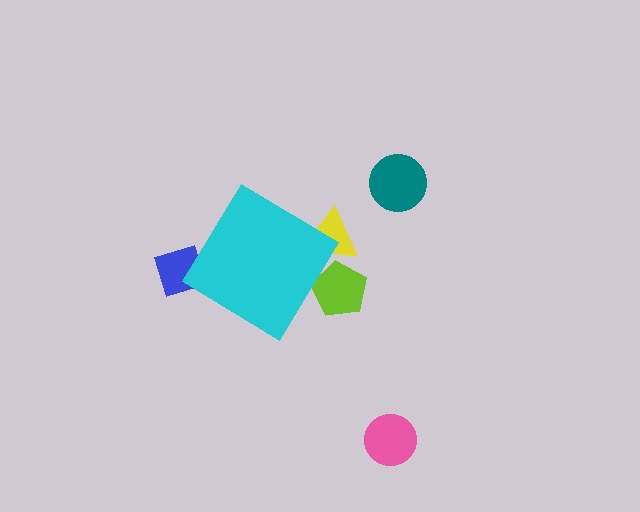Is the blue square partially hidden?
Yes, the blue square is partially hidden behind the cyan diamond.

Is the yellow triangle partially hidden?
Yes, the yellow triangle is partially hidden behind the cyan diamond.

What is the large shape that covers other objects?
A cyan diamond.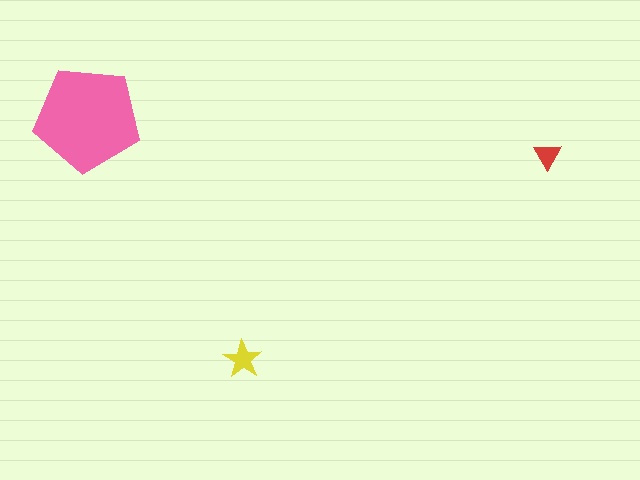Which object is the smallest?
The red triangle.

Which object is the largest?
The pink pentagon.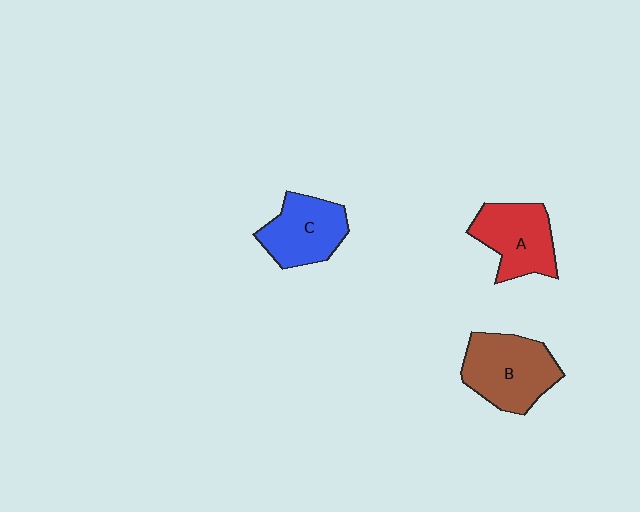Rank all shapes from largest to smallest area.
From largest to smallest: B (brown), A (red), C (blue).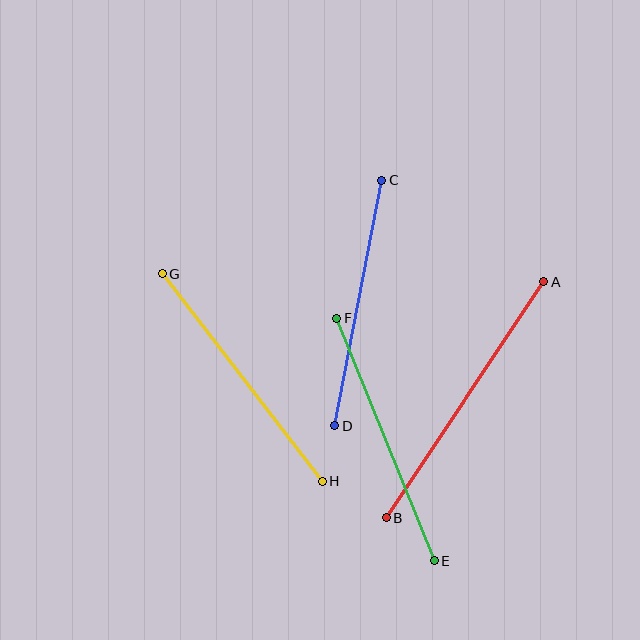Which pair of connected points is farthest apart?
Points A and B are farthest apart.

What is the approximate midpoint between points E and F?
The midpoint is at approximately (385, 439) pixels.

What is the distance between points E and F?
The distance is approximately 262 pixels.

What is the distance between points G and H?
The distance is approximately 262 pixels.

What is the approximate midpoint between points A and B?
The midpoint is at approximately (465, 400) pixels.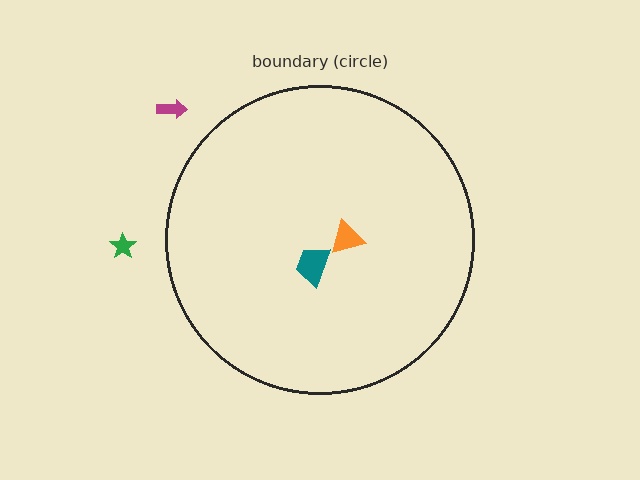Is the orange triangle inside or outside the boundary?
Inside.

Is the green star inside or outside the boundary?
Outside.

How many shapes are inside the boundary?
2 inside, 2 outside.